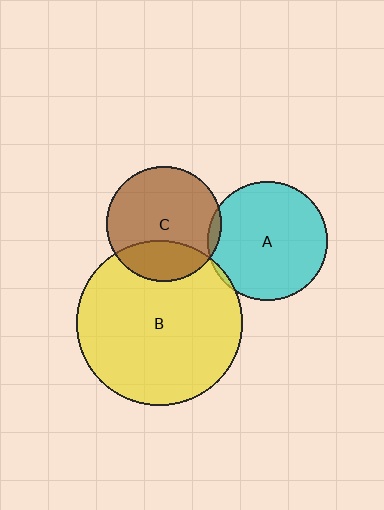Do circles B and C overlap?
Yes.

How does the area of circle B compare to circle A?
Approximately 1.9 times.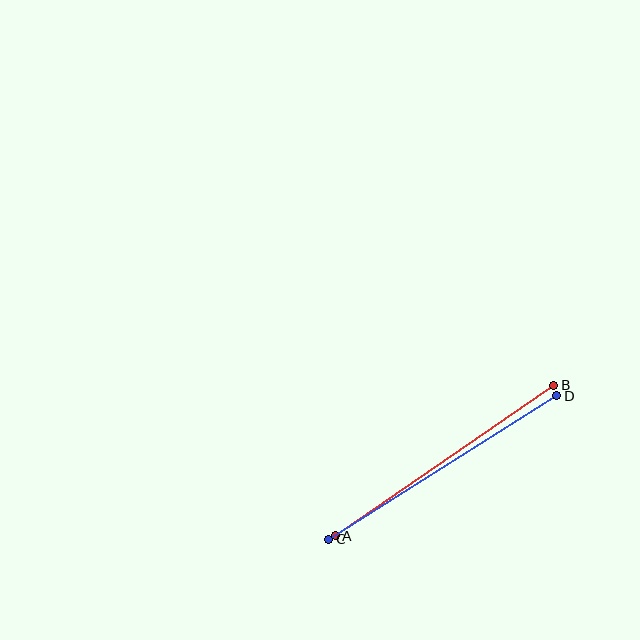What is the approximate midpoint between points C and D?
The midpoint is at approximately (443, 468) pixels.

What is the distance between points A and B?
The distance is approximately 265 pixels.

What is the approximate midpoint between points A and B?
The midpoint is at approximately (444, 461) pixels.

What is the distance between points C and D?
The distance is approximately 269 pixels.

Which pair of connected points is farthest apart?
Points C and D are farthest apart.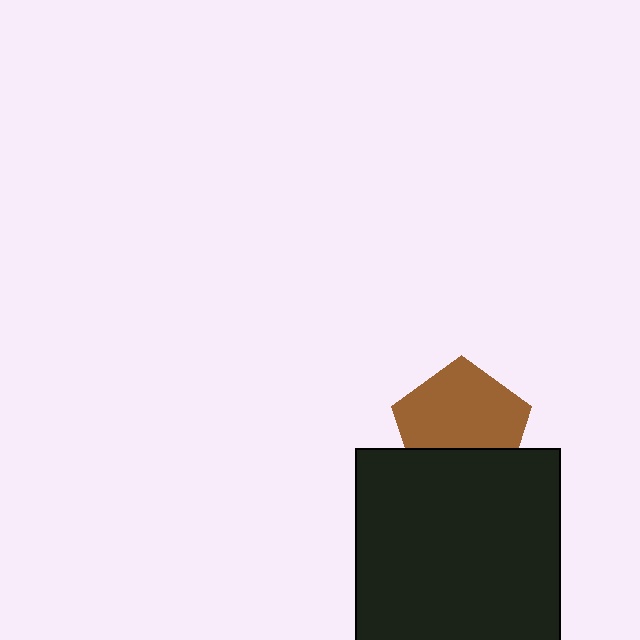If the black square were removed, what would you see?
You would see the complete brown pentagon.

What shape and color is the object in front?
The object in front is a black square.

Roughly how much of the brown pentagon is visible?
Most of it is visible (roughly 68%).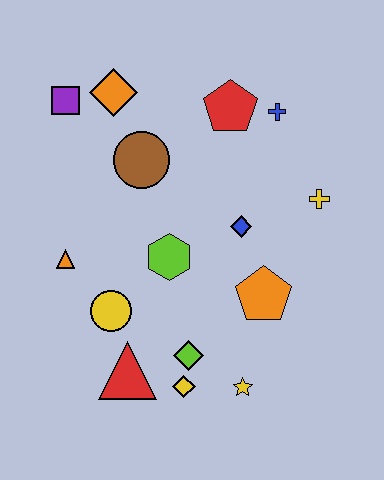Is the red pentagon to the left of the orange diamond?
No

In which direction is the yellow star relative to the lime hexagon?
The yellow star is below the lime hexagon.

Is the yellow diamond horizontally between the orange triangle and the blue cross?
Yes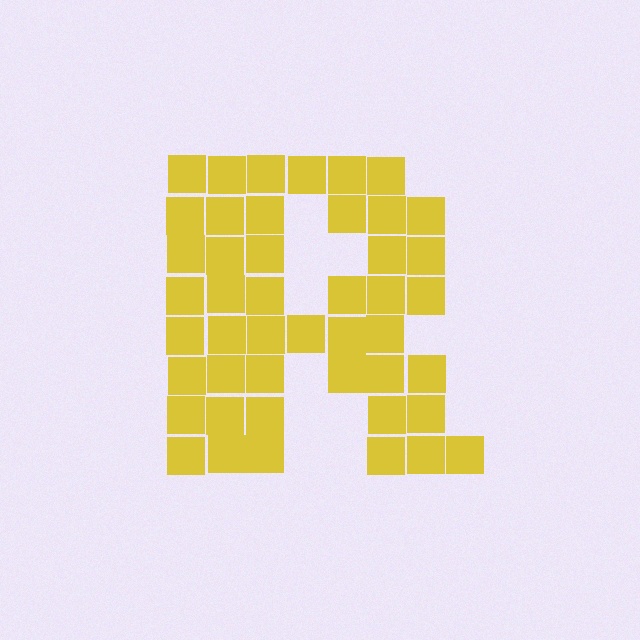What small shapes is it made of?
It is made of small squares.